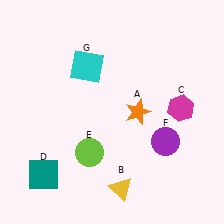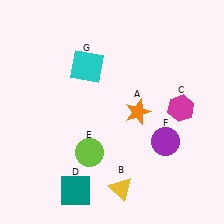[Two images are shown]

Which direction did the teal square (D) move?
The teal square (D) moved right.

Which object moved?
The teal square (D) moved right.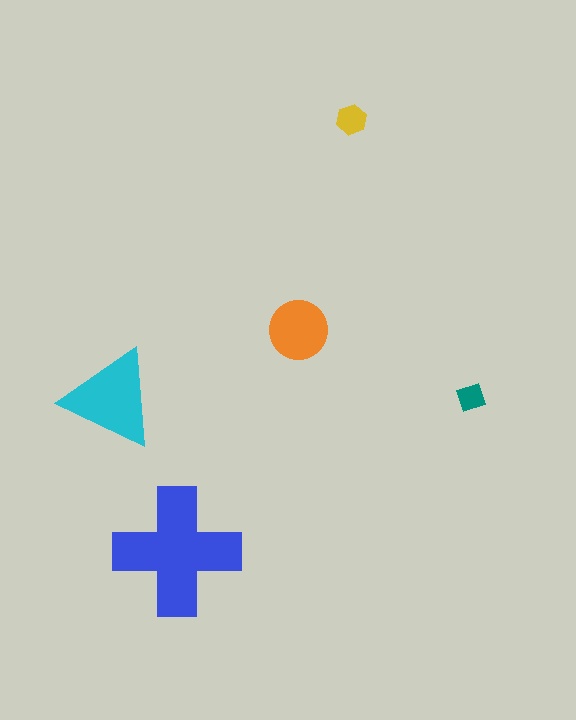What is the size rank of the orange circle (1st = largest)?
3rd.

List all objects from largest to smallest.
The blue cross, the cyan triangle, the orange circle, the yellow hexagon, the teal diamond.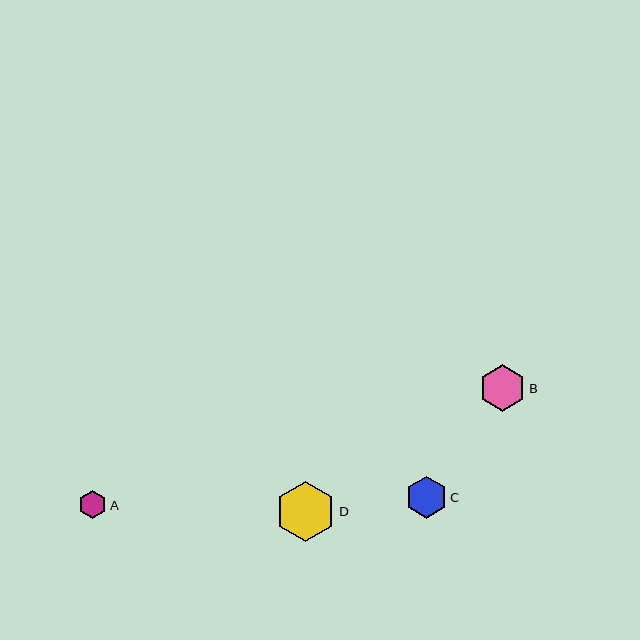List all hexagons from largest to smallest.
From largest to smallest: D, B, C, A.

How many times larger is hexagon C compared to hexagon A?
Hexagon C is approximately 1.5 times the size of hexagon A.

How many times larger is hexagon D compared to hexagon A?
Hexagon D is approximately 2.1 times the size of hexagon A.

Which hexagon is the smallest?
Hexagon A is the smallest with a size of approximately 28 pixels.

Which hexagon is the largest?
Hexagon D is the largest with a size of approximately 60 pixels.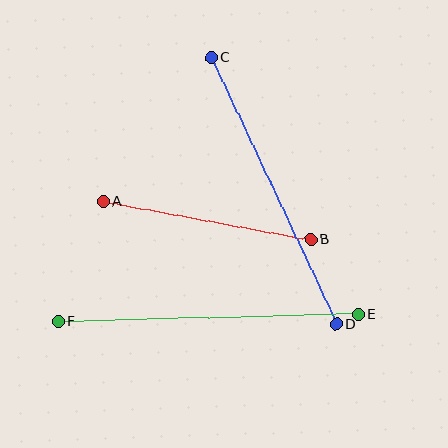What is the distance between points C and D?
The distance is approximately 295 pixels.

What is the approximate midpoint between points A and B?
The midpoint is at approximately (207, 221) pixels.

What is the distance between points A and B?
The distance is approximately 211 pixels.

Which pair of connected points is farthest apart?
Points E and F are farthest apart.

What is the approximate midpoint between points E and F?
The midpoint is at approximately (208, 318) pixels.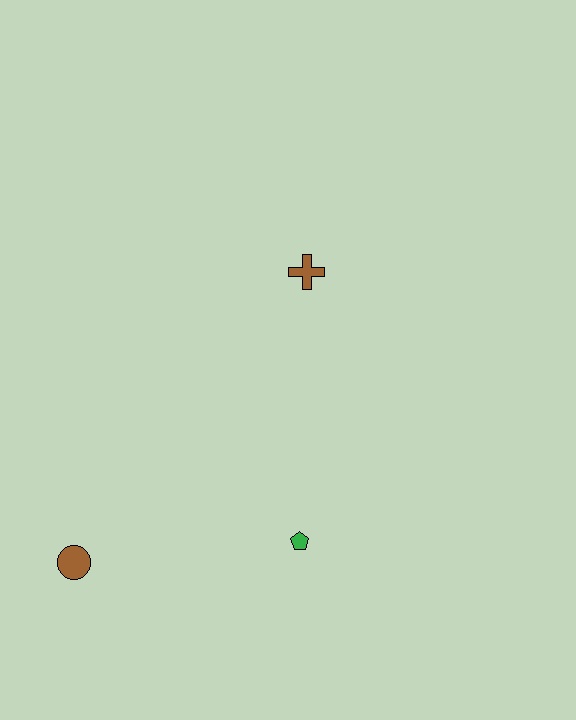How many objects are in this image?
There are 3 objects.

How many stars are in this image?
There are no stars.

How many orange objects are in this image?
There are no orange objects.